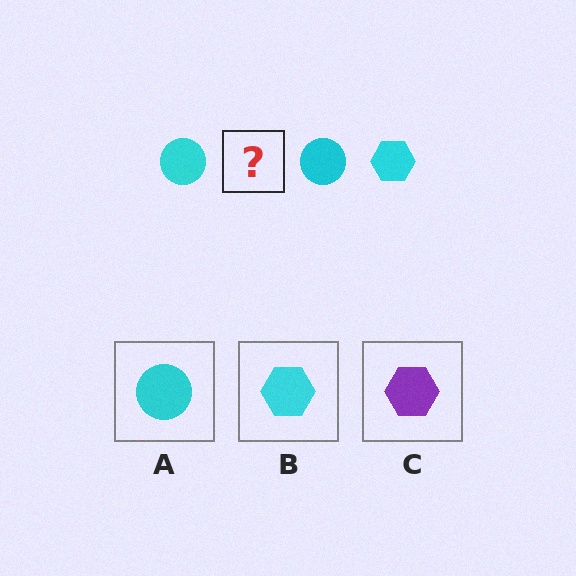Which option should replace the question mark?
Option B.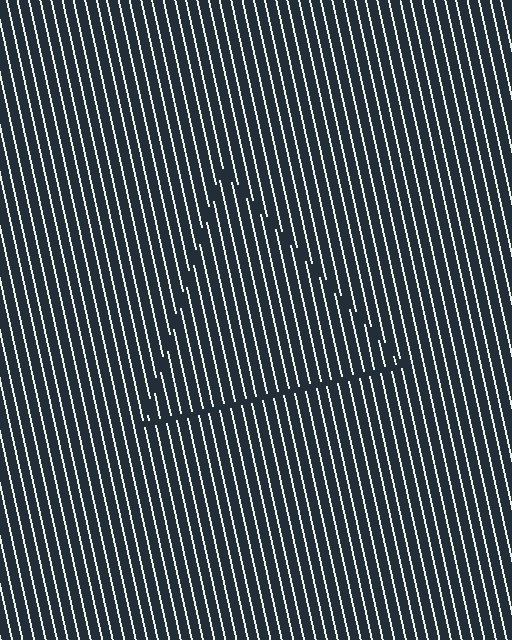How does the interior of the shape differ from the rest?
The interior of the shape contains the same grating, shifted by half a period — the contour is defined by the phase discontinuity where line-ends from the inner and outer gratings abut.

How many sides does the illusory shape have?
3 sides — the line-ends trace a triangle.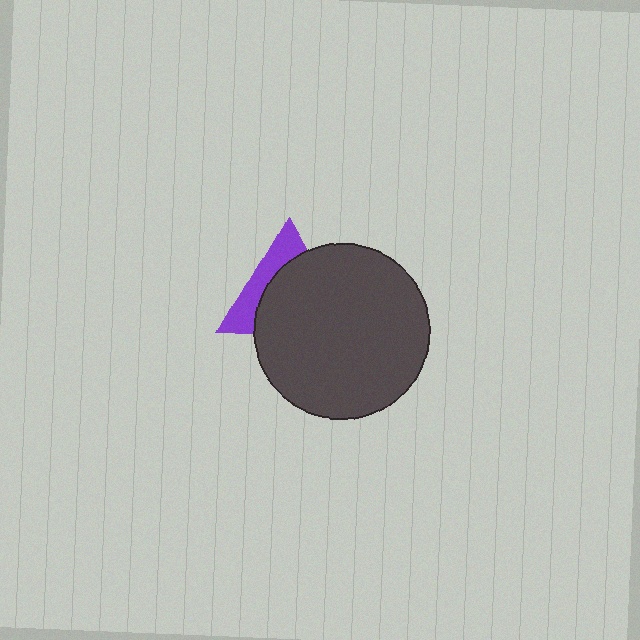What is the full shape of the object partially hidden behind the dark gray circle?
The partially hidden object is a purple triangle.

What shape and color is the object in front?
The object in front is a dark gray circle.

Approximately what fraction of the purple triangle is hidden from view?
Roughly 65% of the purple triangle is hidden behind the dark gray circle.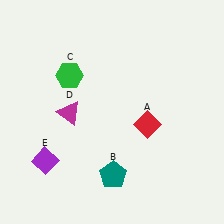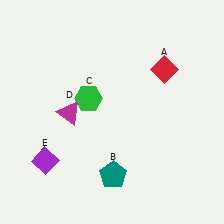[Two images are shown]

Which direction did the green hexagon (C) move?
The green hexagon (C) moved down.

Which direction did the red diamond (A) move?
The red diamond (A) moved up.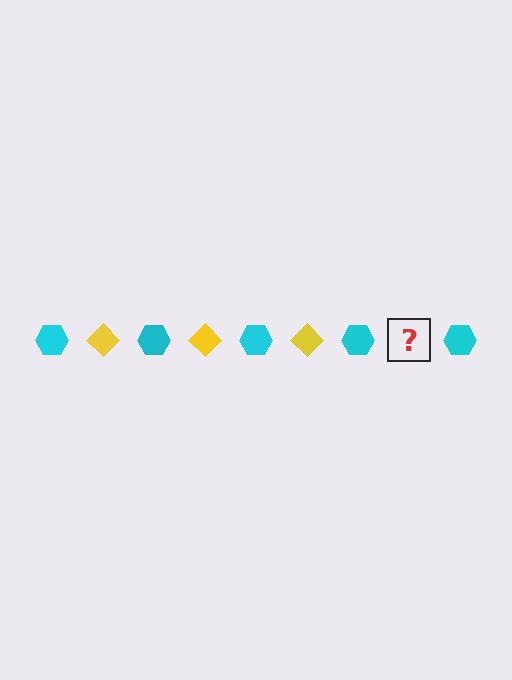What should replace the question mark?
The question mark should be replaced with a yellow diamond.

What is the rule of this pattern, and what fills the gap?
The rule is that the pattern alternates between cyan hexagon and yellow diamond. The gap should be filled with a yellow diamond.